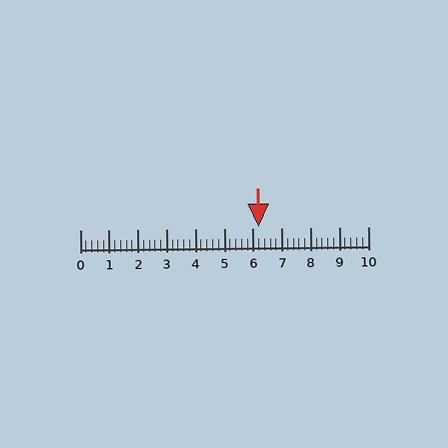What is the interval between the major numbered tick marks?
The major tick marks are spaced 1 units apart.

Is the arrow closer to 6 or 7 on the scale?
The arrow is closer to 6.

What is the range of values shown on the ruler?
The ruler shows values from 0 to 10.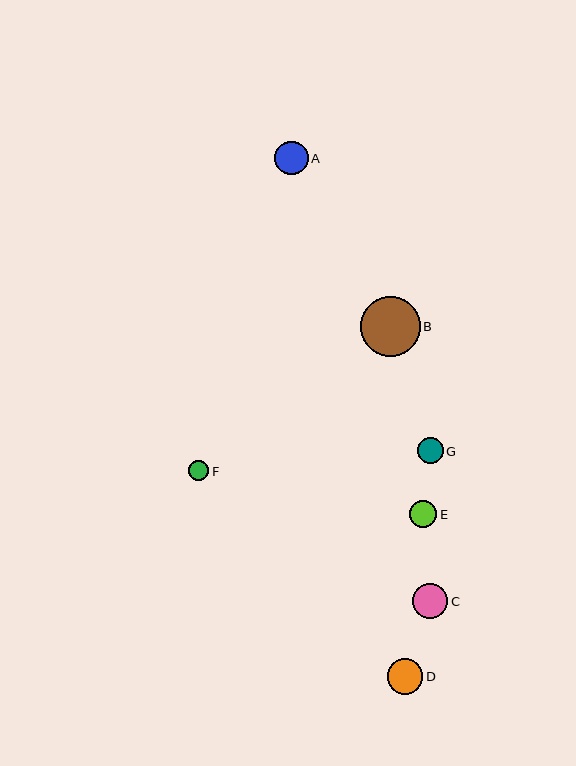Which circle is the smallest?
Circle F is the smallest with a size of approximately 20 pixels.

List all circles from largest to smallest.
From largest to smallest: B, D, C, A, E, G, F.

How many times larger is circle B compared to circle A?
Circle B is approximately 1.8 times the size of circle A.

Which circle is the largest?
Circle B is the largest with a size of approximately 60 pixels.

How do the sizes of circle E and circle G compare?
Circle E and circle G are approximately the same size.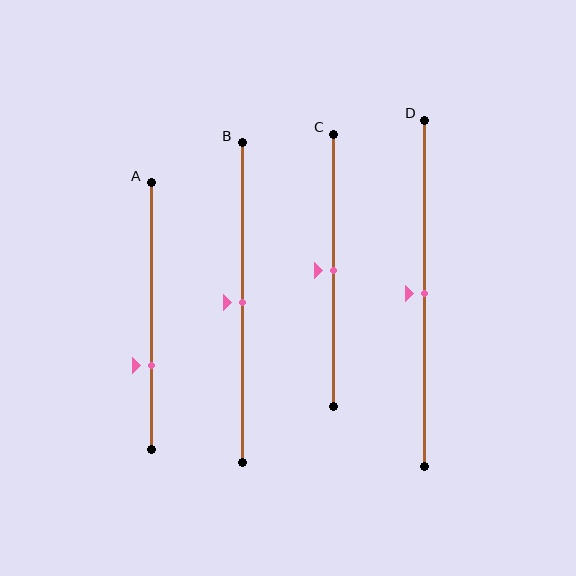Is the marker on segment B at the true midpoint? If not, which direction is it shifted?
Yes, the marker on segment B is at the true midpoint.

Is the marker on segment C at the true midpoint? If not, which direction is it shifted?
Yes, the marker on segment C is at the true midpoint.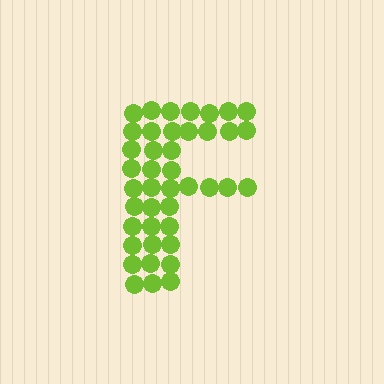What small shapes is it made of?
It is made of small circles.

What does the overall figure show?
The overall figure shows the letter F.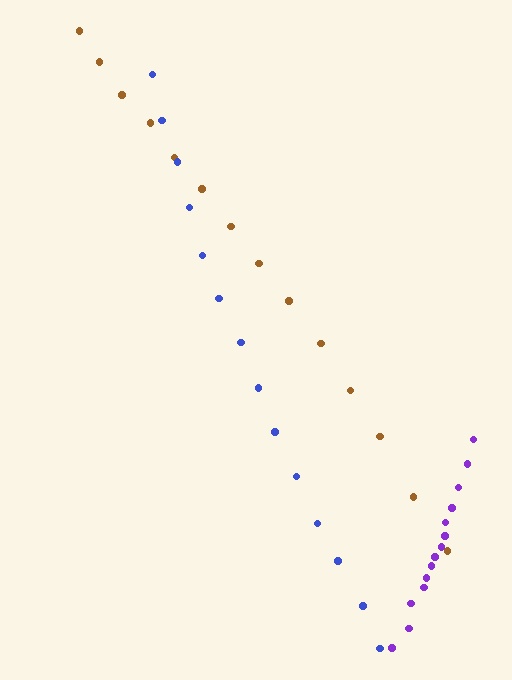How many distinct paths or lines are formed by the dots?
There are 3 distinct paths.